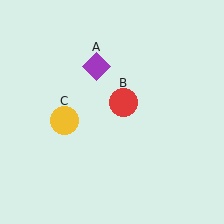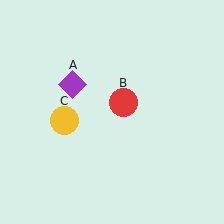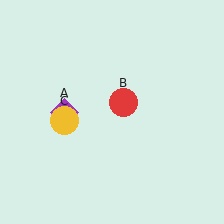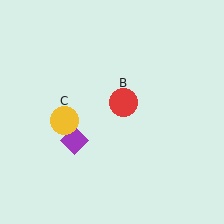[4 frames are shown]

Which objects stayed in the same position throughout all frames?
Red circle (object B) and yellow circle (object C) remained stationary.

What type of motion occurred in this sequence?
The purple diamond (object A) rotated counterclockwise around the center of the scene.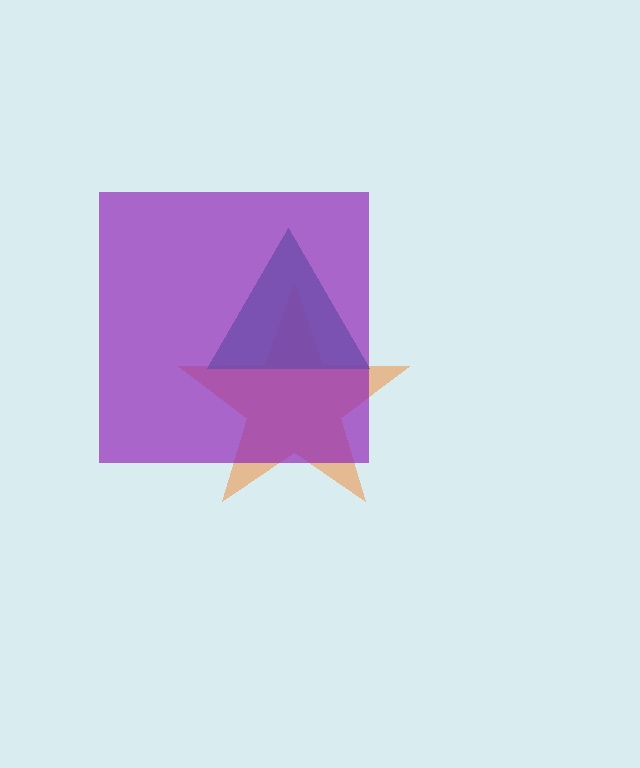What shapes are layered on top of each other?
The layered shapes are: an orange star, a teal triangle, a purple square.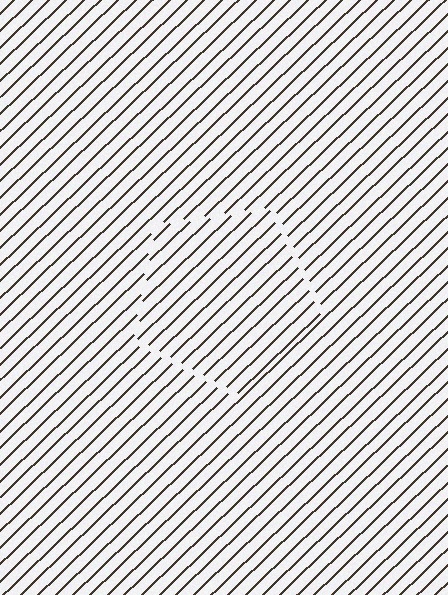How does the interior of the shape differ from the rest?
The interior of the shape contains the same grating, shifted by half a period — the contour is defined by the phase discontinuity where line-ends from the inner and outer gratings abut.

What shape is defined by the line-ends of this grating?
An illusory pentagon. The interior of the shape contains the same grating, shifted by half a period — the contour is defined by the phase discontinuity where line-ends from the inner and outer gratings abut.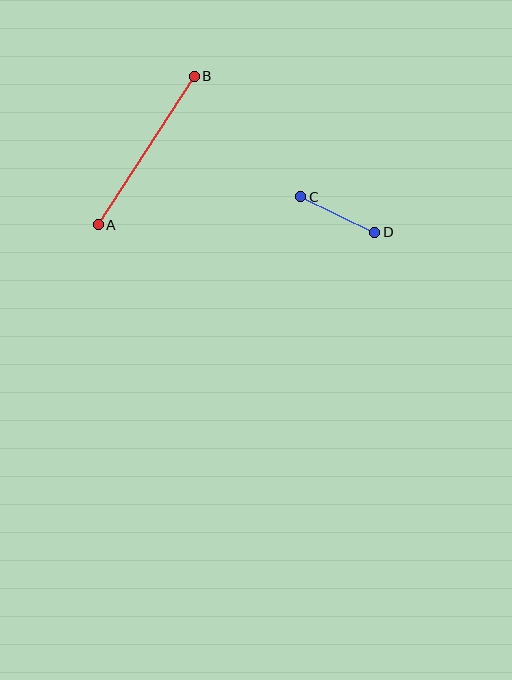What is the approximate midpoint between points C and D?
The midpoint is at approximately (338, 214) pixels.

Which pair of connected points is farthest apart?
Points A and B are farthest apart.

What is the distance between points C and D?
The distance is approximately 82 pixels.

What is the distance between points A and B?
The distance is approximately 177 pixels.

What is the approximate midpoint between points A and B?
The midpoint is at approximately (146, 151) pixels.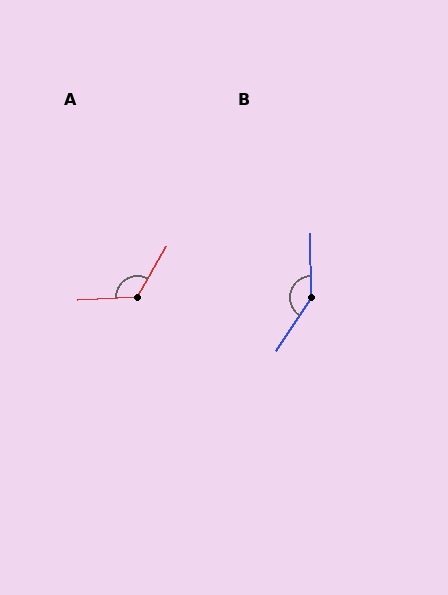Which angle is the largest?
B, at approximately 146 degrees.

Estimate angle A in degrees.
Approximately 122 degrees.